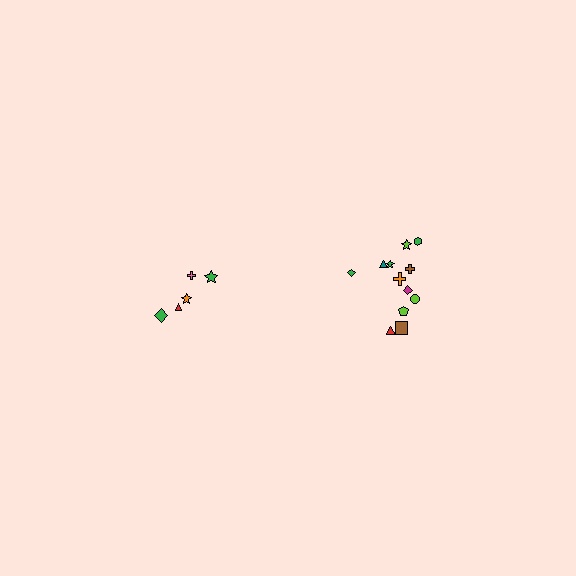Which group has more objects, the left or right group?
The right group.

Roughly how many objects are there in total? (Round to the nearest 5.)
Roughly 15 objects in total.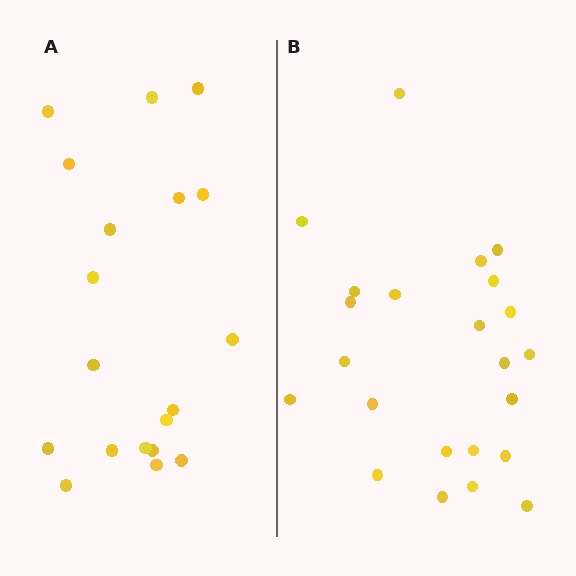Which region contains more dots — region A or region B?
Region B (the right region) has more dots.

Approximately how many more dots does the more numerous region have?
Region B has about 4 more dots than region A.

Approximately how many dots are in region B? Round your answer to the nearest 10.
About 20 dots. (The exact count is 23, which rounds to 20.)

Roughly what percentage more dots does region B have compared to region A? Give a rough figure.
About 20% more.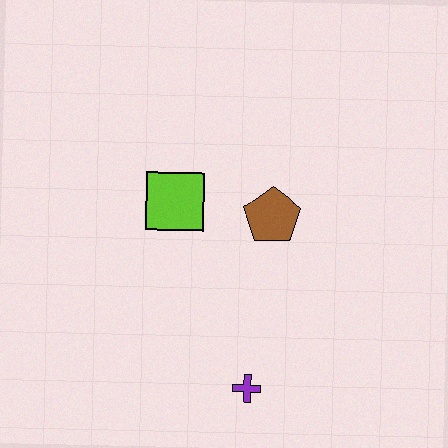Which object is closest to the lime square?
The brown pentagon is closest to the lime square.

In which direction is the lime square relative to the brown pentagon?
The lime square is to the left of the brown pentagon.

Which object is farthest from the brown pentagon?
The purple cross is farthest from the brown pentagon.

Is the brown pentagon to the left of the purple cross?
No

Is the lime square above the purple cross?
Yes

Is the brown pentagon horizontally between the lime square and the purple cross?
No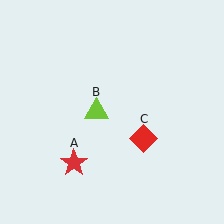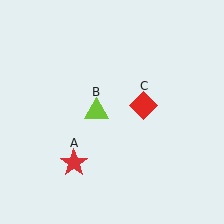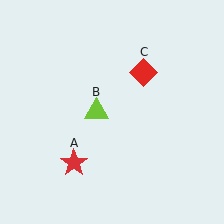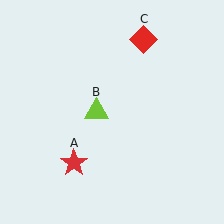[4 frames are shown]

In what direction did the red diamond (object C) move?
The red diamond (object C) moved up.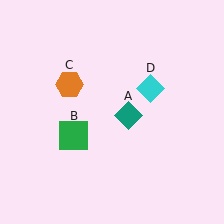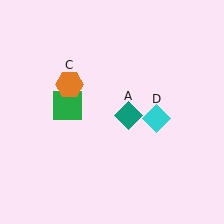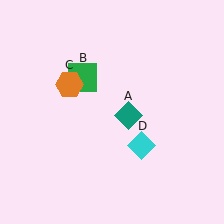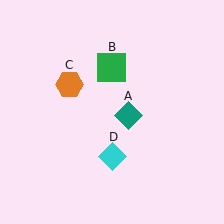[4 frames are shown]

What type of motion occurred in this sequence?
The green square (object B), cyan diamond (object D) rotated clockwise around the center of the scene.